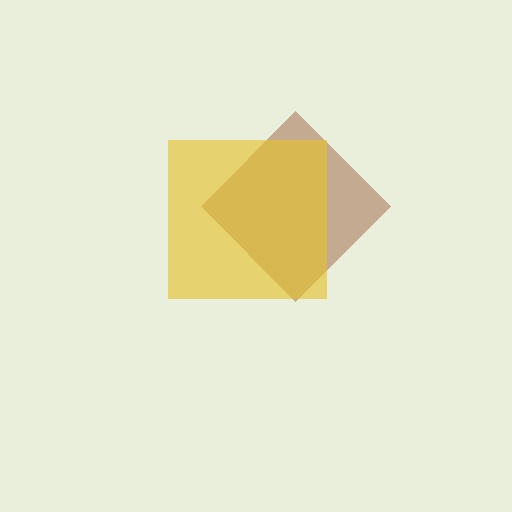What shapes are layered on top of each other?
The layered shapes are: a brown diamond, a yellow square.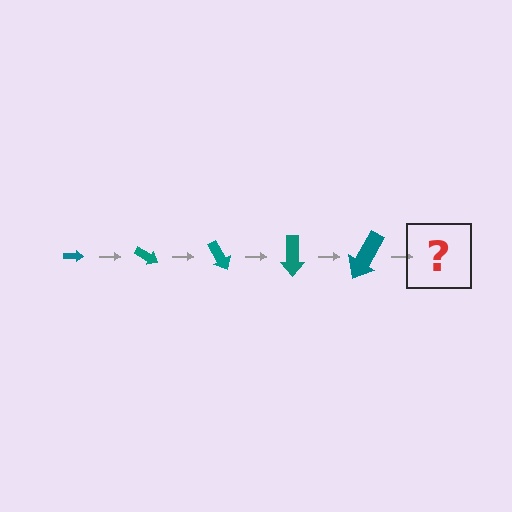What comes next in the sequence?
The next element should be an arrow, larger than the previous one and rotated 150 degrees from the start.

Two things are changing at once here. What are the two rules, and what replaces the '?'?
The two rules are that the arrow grows larger each step and it rotates 30 degrees each step. The '?' should be an arrow, larger than the previous one and rotated 150 degrees from the start.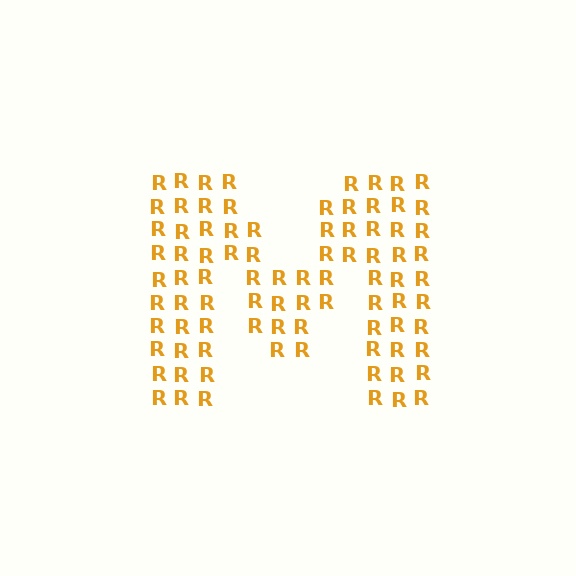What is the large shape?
The large shape is the letter M.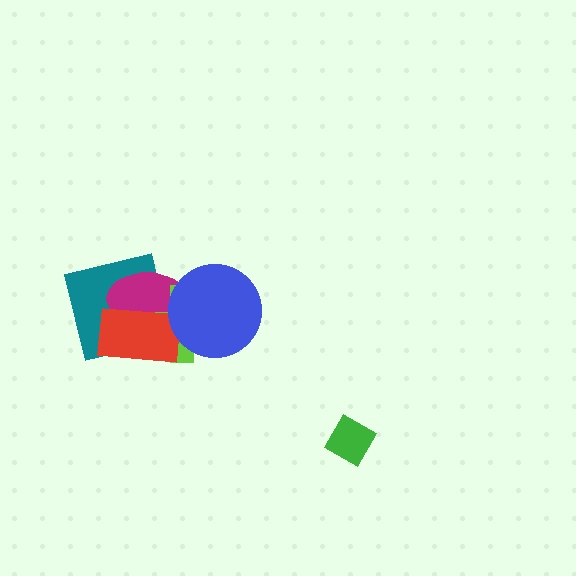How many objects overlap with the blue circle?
2 objects overlap with the blue circle.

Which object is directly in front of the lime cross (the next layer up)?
The red rectangle is directly in front of the lime cross.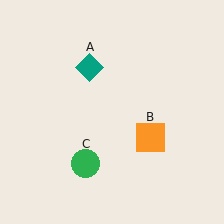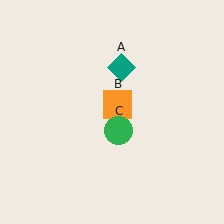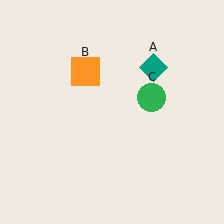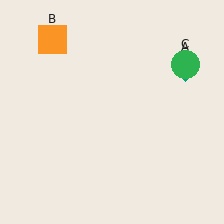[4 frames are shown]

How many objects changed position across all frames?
3 objects changed position: teal diamond (object A), orange square (object B), green circle (object C).